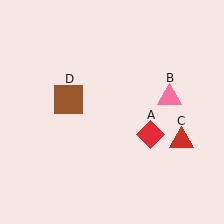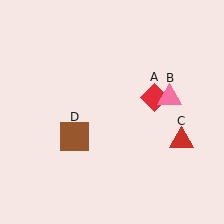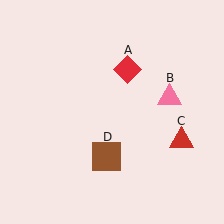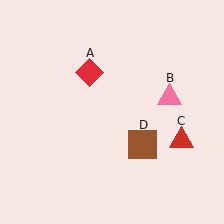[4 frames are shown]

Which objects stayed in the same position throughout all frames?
Pink triangle (object B) and red triangle (object C) remained stationary.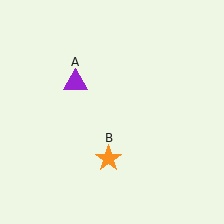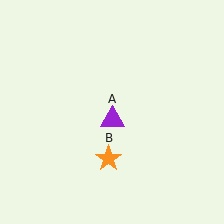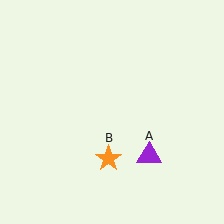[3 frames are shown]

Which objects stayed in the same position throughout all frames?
Orange star (object B) remained stationary.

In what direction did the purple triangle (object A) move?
The purple triangle (object A) moved down and to the right.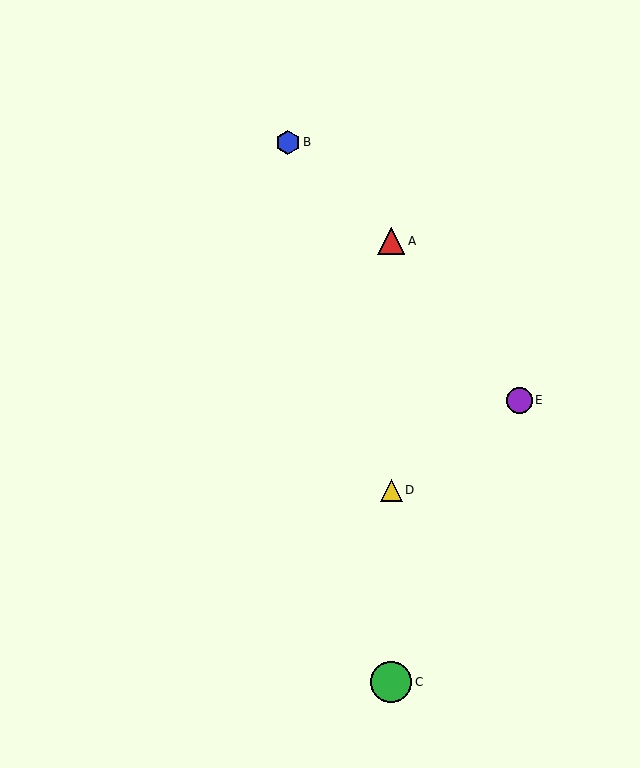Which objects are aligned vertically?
Objects A, C, D are aligned vertically.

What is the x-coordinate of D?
Object D is at x≈391.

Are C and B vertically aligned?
No, C is at x≈391 and B is at x≈288.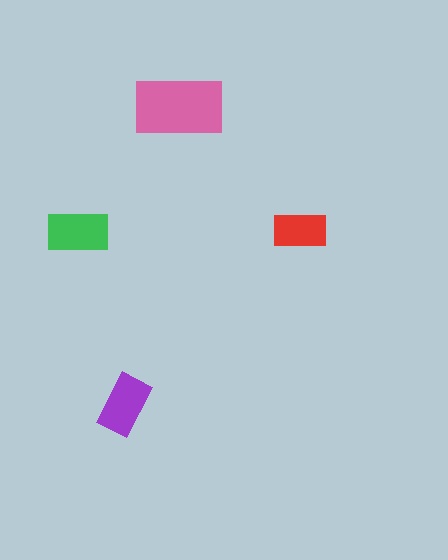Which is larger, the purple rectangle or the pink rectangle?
The pink one.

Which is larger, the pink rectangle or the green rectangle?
The pink one.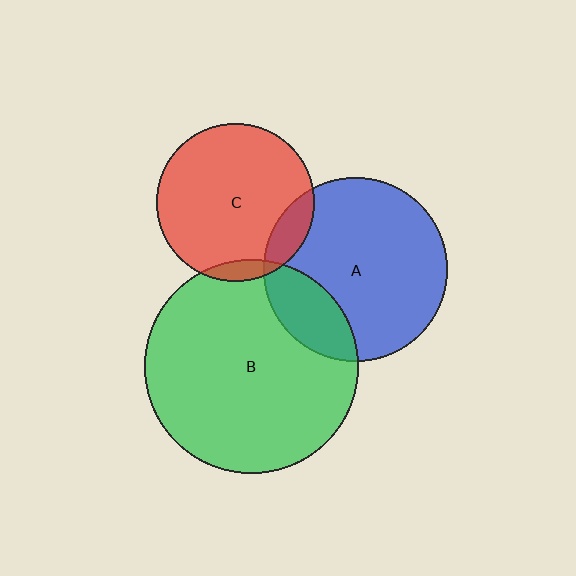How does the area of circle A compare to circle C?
Approximately 1.3 times.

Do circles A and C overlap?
Yes.